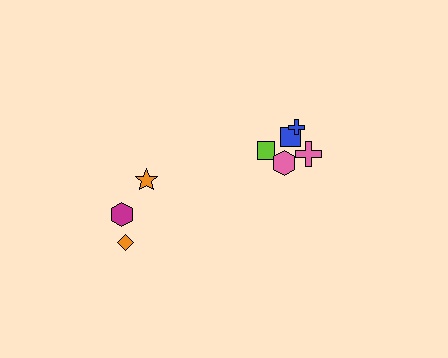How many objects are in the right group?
There are 5 objects.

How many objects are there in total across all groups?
There are 8 objects.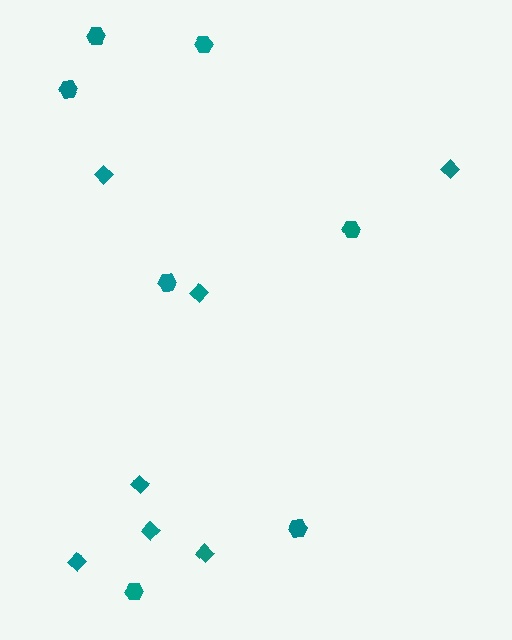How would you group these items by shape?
There are 2 groups: one group of diamonds (7) and one group of hexagons (7).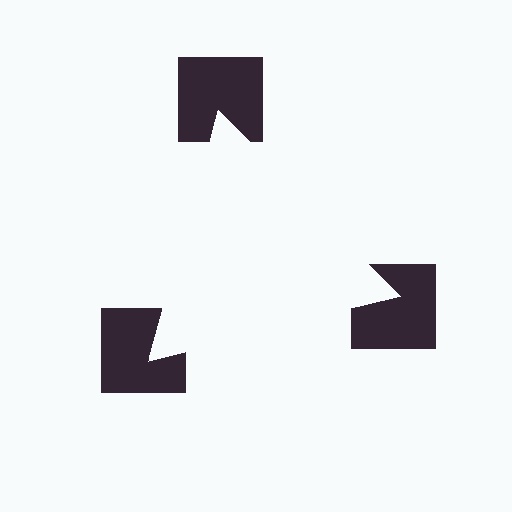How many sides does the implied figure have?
3 sides.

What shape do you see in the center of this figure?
An illusory triangle — its edges are inferred from the aligned wedge cuts in the notched squares, not physically drawn.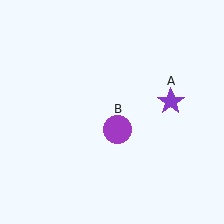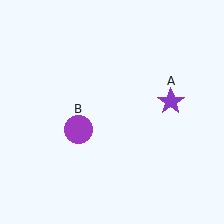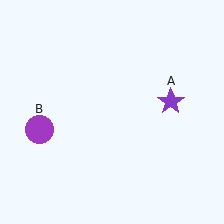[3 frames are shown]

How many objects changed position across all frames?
1 object changed position: purple circle (object B).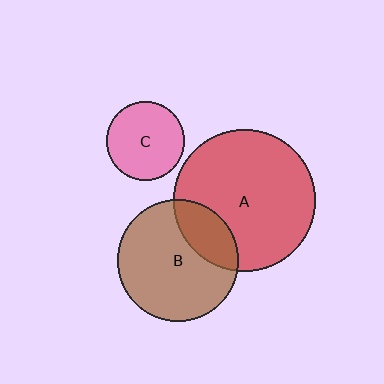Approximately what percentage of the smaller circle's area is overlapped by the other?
Approximately 25%.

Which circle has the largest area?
Circle A (red).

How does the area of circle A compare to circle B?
Approximately 1.4 times.